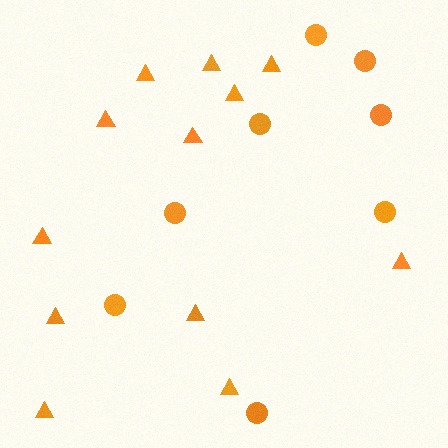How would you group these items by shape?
There are 2 groups: one group of circles (8) and one group of triangles (12).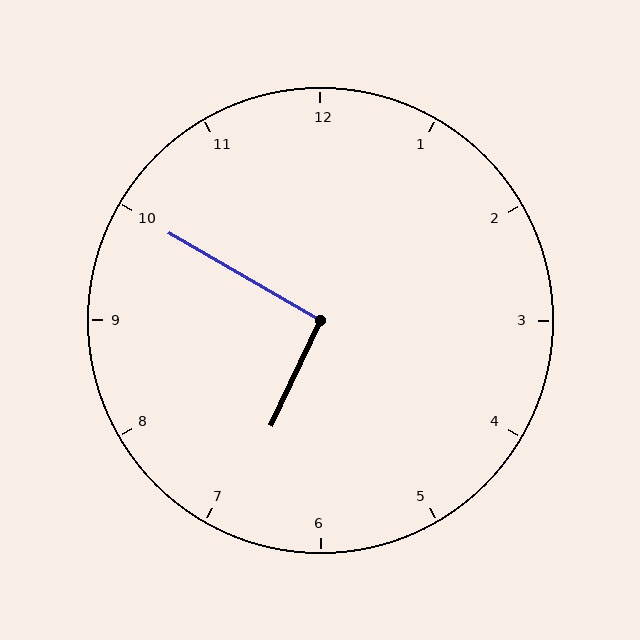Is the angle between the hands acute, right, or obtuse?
It is right.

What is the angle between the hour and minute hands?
Approximately 95 degrees.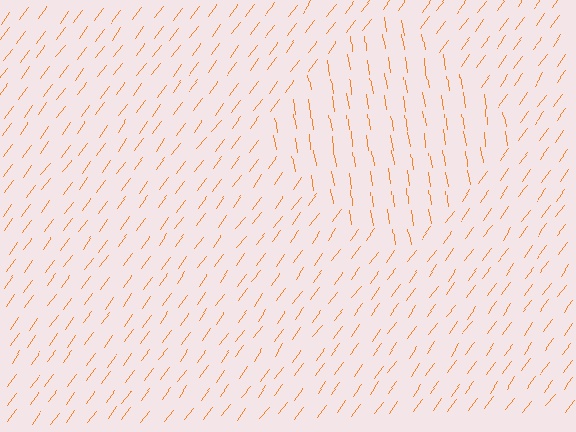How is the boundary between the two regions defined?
The boundary is defined purely by a change in line orientation (approximately 45 degrees difference). All lines are the same color and thickness.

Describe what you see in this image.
The image is filled with small orange line segments. A diamond region in the image has lines oriented differently from the surrounding lines, creating a visible texture boundary.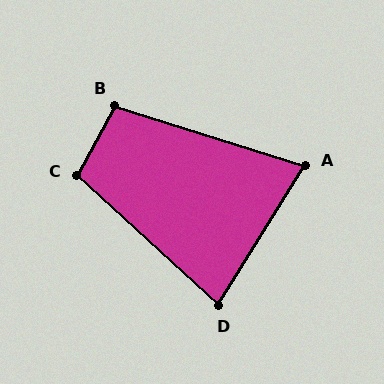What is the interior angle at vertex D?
Approximately 79 degrees (acute).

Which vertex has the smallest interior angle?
A, at approximately 76 degrees.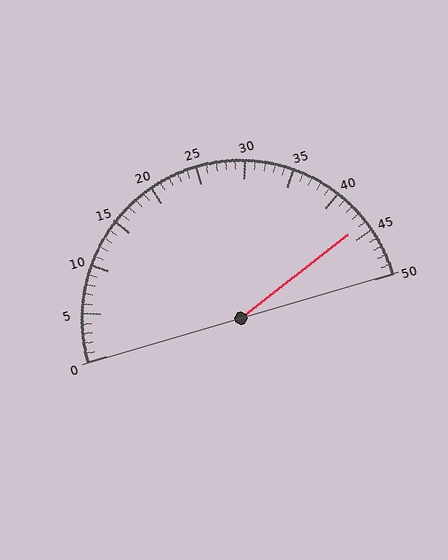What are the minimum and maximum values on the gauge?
The gauge ranges from 0 to 50.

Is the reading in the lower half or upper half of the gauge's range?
The reading is in the upper half of the range (0 to 50).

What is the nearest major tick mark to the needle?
The nearest major tick mark is 45.